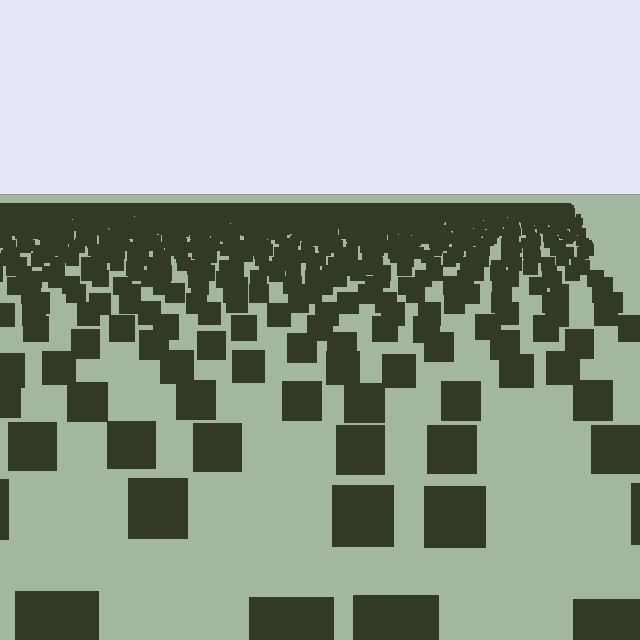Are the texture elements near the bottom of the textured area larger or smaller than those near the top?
Larger. Near the bottom, elements are closer to the viewer and appear at a bigger on-screen size.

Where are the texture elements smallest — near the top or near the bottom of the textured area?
Near the top.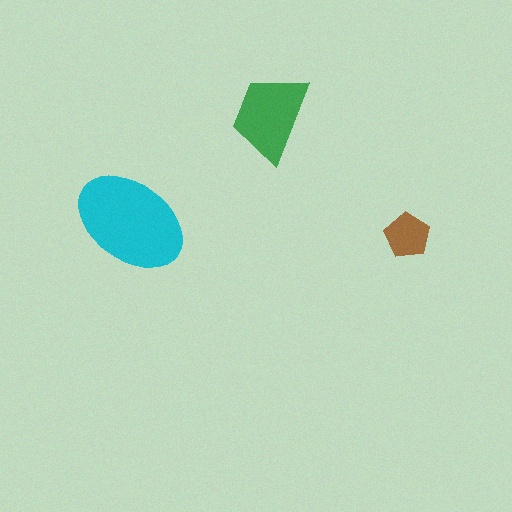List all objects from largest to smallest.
The cyan ellipse, the green trapezoid, the brown pentagon.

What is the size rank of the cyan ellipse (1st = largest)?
1st.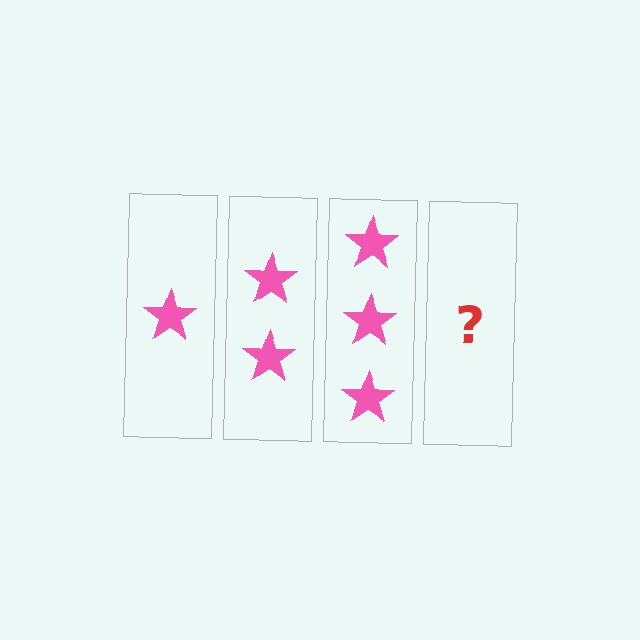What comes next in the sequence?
The next element should be 4 stars.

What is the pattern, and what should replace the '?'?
The pattern is that each step adds one more star. The '?' should be 4 stars.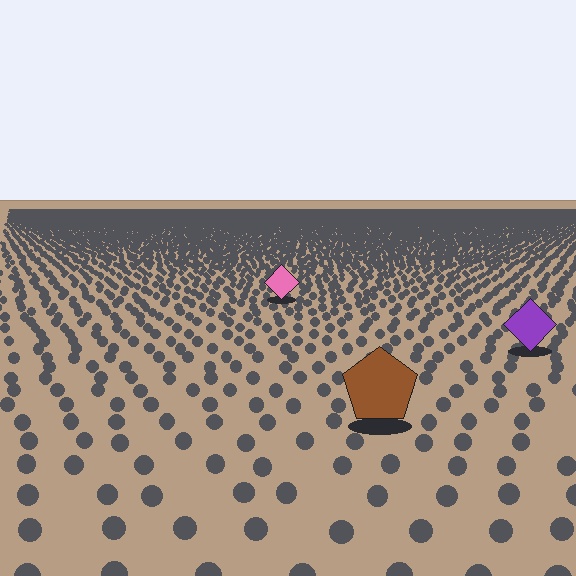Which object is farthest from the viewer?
The pink diamond is farthest from the viewer. It appears smaller and the ground texture around it is denser.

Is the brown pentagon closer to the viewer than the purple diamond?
Yes. The brown pentagon is closer — you can tell from the texture gradient: the ground texture is coarser near it.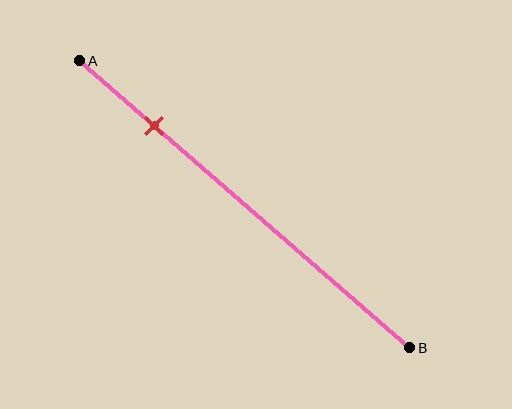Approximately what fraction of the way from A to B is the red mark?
The red mark is approximately 25% of the way from A to B.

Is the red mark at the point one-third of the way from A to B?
No, the mark is at about 25% from A, not at the 33% one-third point.